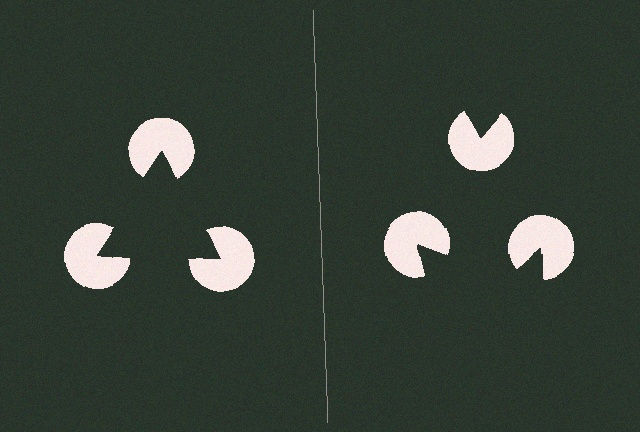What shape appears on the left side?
An illusory triangle.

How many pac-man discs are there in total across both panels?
6 — 3 on each side.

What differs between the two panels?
The pac-man discs are positioned identically on both sides; only the wedge orientations differ. On the left they align to a triangle; on the right they are misaligned.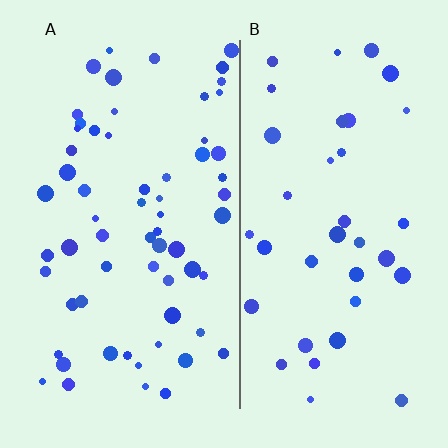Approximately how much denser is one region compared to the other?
Approximately 1.7× — region A over region B.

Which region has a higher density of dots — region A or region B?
A (the left).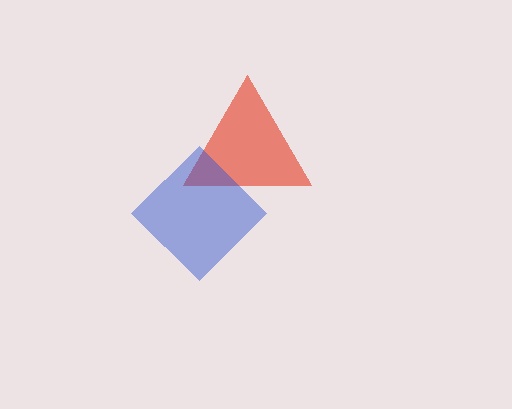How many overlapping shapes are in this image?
There are 2 overlapping shapes in the image.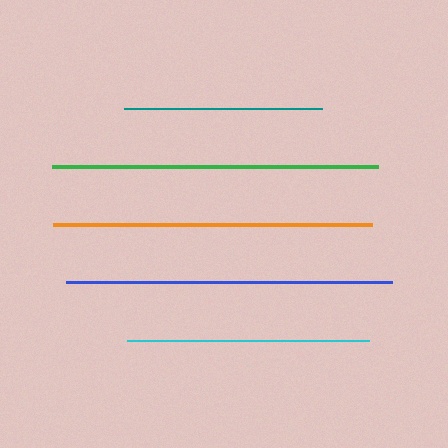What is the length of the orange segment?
The orange segment is approximately 319 pixels long.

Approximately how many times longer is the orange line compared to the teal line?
The orange line is approximately 1.6 times the length of the teal line.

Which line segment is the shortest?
The teal line is the shortest at approximately 198 pixels.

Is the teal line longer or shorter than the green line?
The green line is longer than the teal line.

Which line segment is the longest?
The blue line is the longest at approximately 327 pixels.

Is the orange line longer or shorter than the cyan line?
The orange line is longer than the cyan line.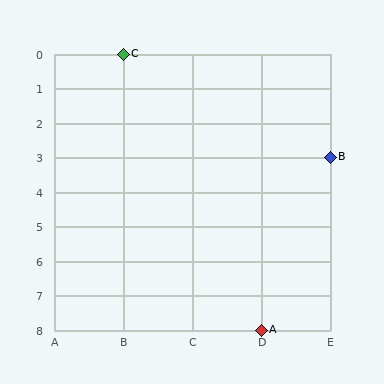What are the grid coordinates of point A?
Point A is at grid coordinates (D, 8).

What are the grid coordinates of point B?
Point B is at grid coordinates (E, 3).